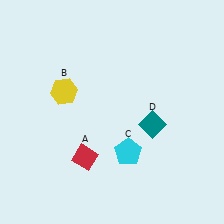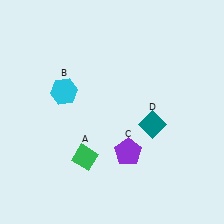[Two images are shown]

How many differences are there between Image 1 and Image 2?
There are 3 differences between the two images.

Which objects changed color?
A changed from red to green. B changed from yellow to cyan. C changed from cyan to purple.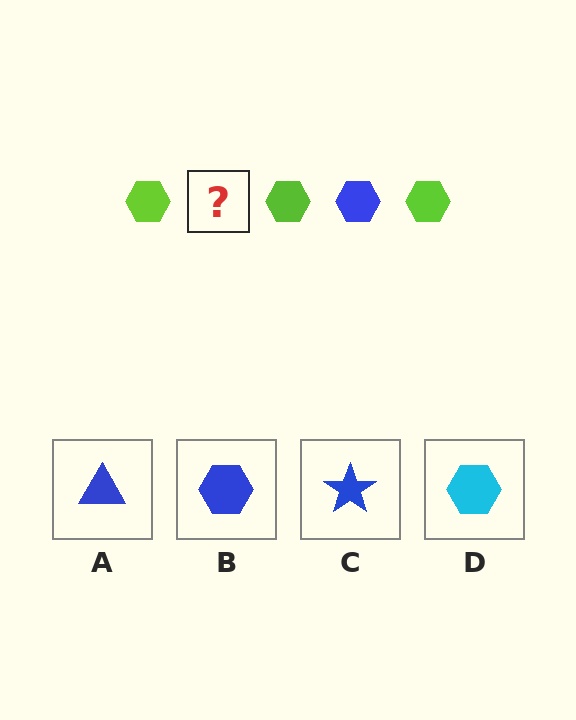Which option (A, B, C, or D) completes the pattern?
B.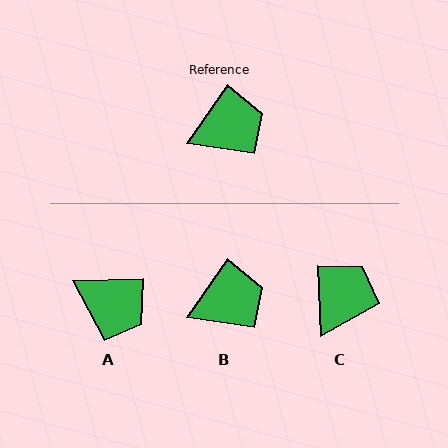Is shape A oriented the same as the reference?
No, it is off by about 54 degrees.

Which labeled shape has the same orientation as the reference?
B.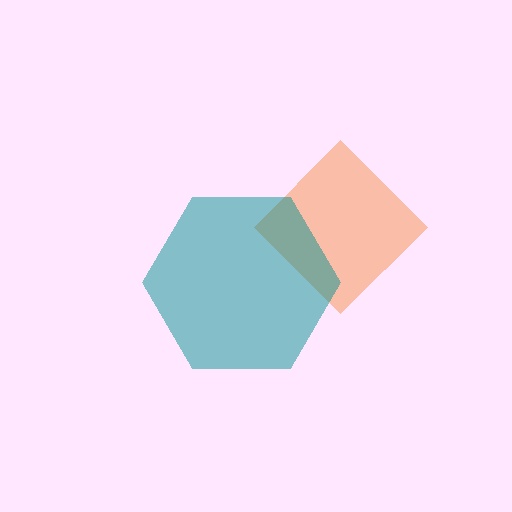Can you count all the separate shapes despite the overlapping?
Yes, there are 2 separate shapes.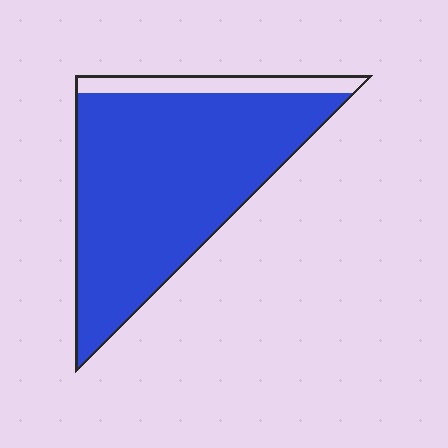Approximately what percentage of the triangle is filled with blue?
Approximately 90%.